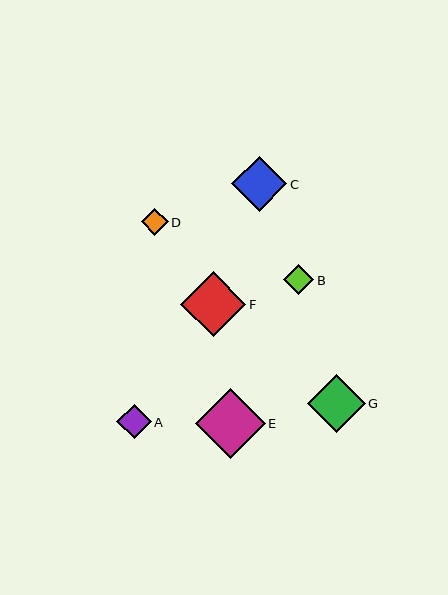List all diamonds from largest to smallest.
From largest to smallest: E, F, G, C, A, B, D.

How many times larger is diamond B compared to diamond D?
Diamond B is approximately 1.1 times the size of diamond D.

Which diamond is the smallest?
Diamond D is the smallest with a size of approximately 27 pixels.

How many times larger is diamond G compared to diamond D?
Diamond G is approximately 2.2 times the size of diamond D.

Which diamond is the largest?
Diamond E is the largest with a size of approximately 70 pixels.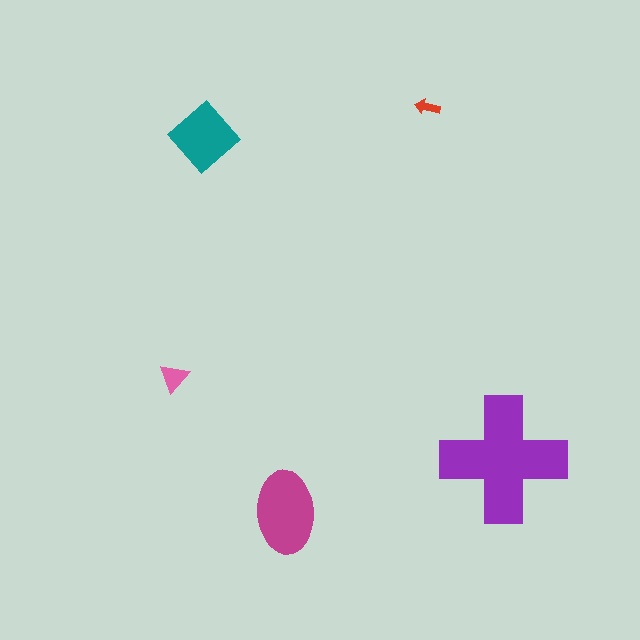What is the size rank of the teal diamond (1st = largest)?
3rd.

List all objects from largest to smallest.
The purple cross, the magenta ellipse, the teal diamond, the pink triangle, the red arrow.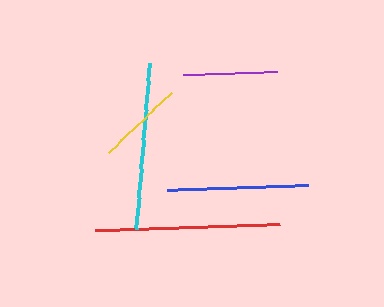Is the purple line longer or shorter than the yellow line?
The purple line is longer than the yellow line.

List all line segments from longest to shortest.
From longest to shortest: red, cyan, blue, purple, yellow.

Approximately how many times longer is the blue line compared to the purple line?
The blue line is approximately 1.5 times the length of the purple line.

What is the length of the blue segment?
The blue segment is approximately 141 pixels long.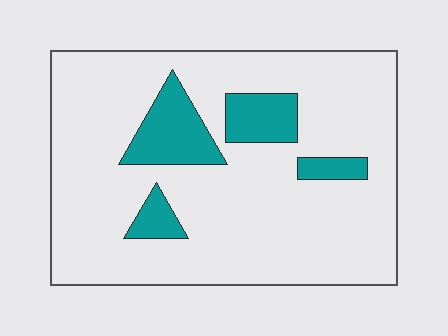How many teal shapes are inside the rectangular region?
4.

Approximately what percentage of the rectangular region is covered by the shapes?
Approximately 15%.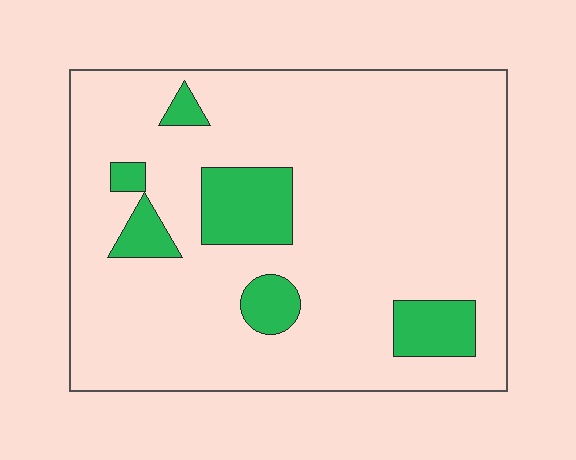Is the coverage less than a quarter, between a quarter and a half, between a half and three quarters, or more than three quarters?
Less than a quarter.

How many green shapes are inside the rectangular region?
6.